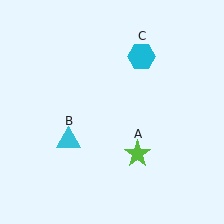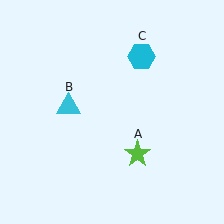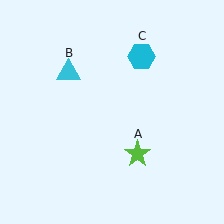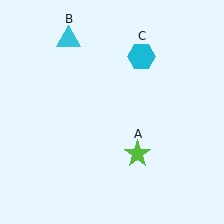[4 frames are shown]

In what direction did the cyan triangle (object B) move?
The cyan triangle (object B) moved up.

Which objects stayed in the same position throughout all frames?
Lime star (object A) and cyan hexagon (object C) remained stationary.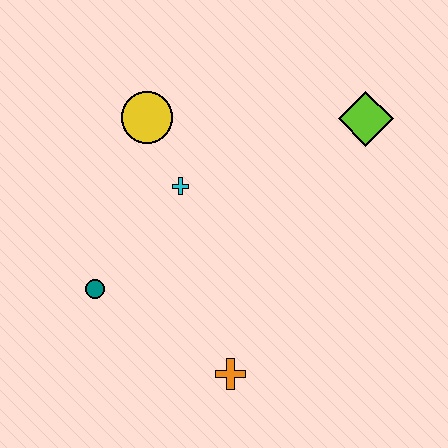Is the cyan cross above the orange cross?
Yes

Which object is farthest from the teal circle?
The lime diamond is farthest from the teal circle.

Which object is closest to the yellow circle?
The cyan cross is closest to the yellow circle.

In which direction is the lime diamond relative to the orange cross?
The lime diamond is above the orange cross.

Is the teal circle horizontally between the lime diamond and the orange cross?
No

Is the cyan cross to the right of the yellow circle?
Yes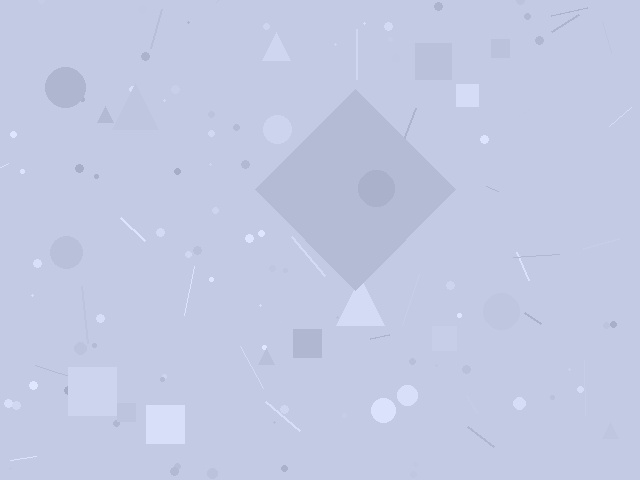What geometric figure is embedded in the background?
A diamond is embedded in the background.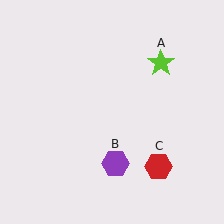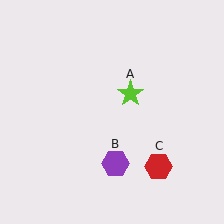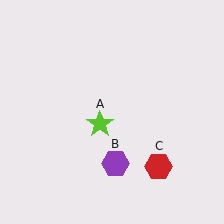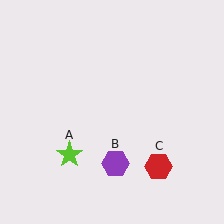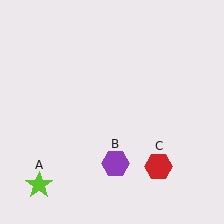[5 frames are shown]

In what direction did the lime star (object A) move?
The lime star (object A) moved down and to the left.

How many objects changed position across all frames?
1 object changed position: lime star (object A).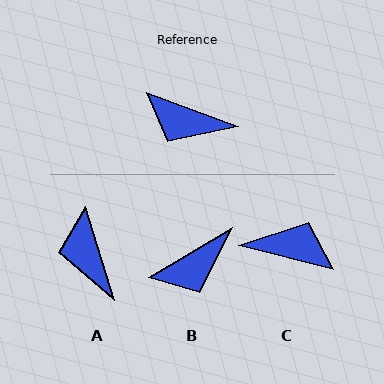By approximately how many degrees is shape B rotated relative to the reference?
Approximately 51 degrees counter-clockwise.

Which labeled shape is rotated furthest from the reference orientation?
C, about 174 degrees away.